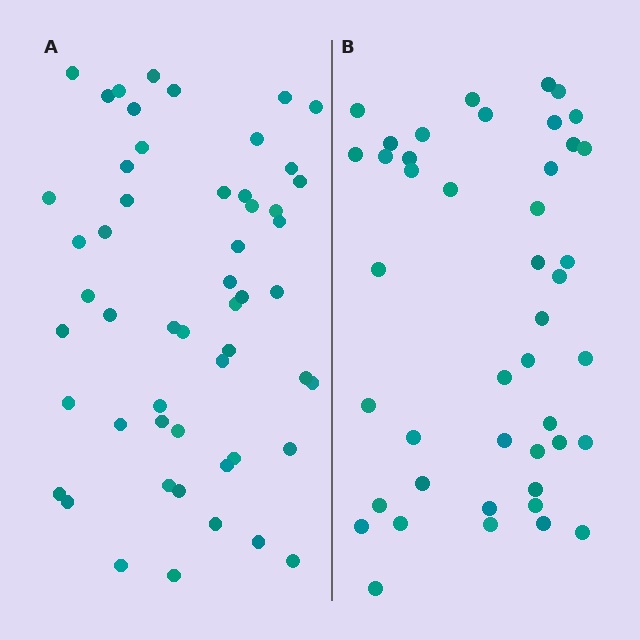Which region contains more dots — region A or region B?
Region A (the left region) has more dots.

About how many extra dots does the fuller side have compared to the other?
Region A has roughly 8 or so more dots than region B.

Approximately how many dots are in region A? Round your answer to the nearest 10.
About 50 dots. (The exact count is 53, which rounds to 50.)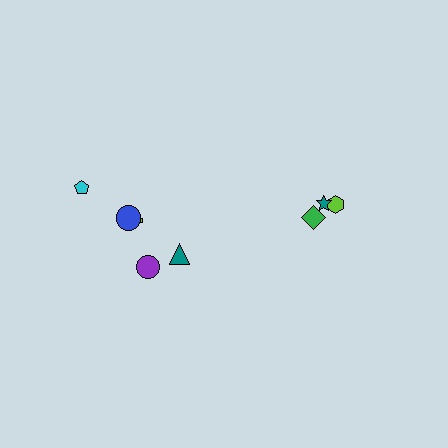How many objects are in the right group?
There are 3 objects.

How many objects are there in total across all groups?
There are 8 objects.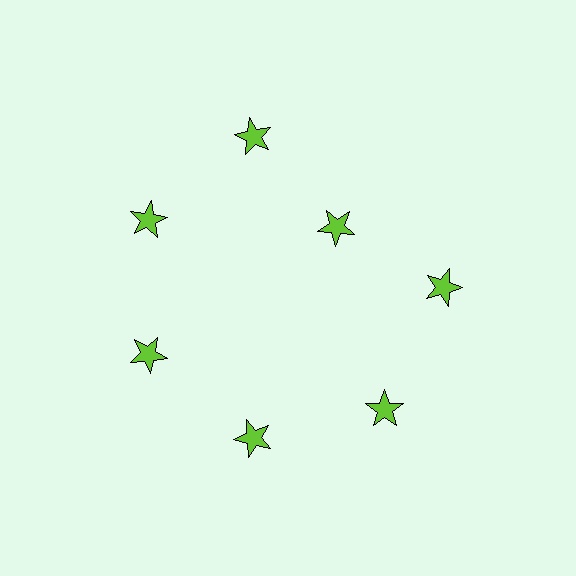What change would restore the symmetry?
The symmetry would be restored by moving it outward, back onto the ring so that all 7 stars sit at equal angles and equal distance from the center.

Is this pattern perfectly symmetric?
No. The 7 lime stars are arranged in a ring, but one element near the 1 o'clock position is pulled inward toward the center, breaking the 7-fold rotational symmetry.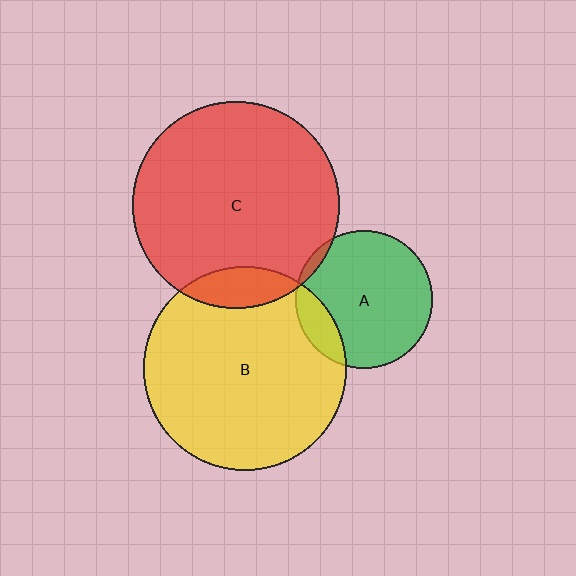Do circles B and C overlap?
Yes.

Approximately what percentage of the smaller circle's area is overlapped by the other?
Approximately 10%.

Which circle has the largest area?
Circle C (red).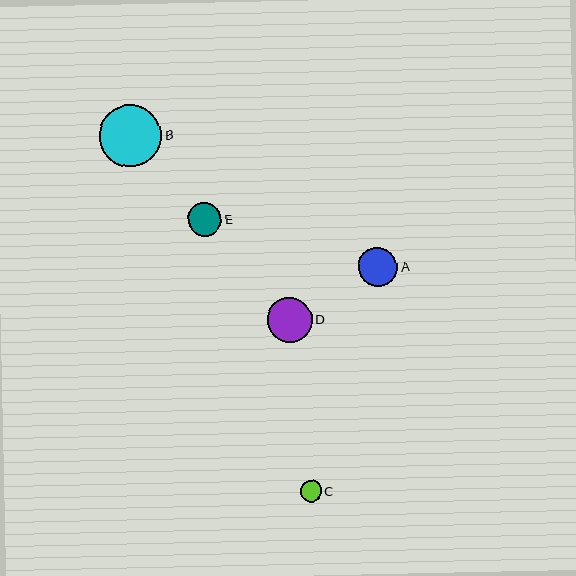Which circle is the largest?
Circle B is the largest with a size of approximately 62 pixels.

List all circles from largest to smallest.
From largest to smallest: B, D, A, E, C.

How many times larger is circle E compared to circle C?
Circle E is approximately 1.6 times the size of circle C.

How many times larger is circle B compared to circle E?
Circle B is approximately 1.9 times the size of circle E.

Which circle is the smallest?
Circle C is the smallest with a size of approximately 21 pixels.